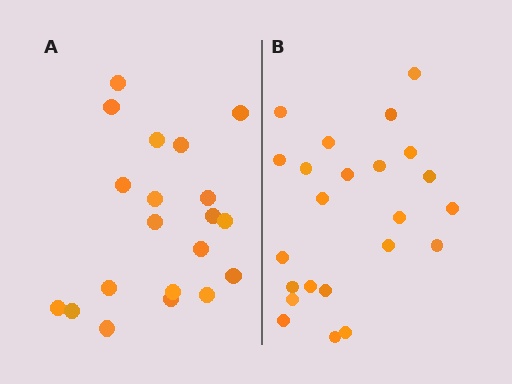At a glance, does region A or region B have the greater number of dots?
Region B (the right region) has more dots.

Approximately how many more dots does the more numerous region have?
Region B has just a few more — roughly 2 or 3 more dots than region A.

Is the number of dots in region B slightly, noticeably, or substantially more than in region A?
Region B has only slightly more — the two regions are fairly close. The ratio is roughly 1.1 to 1.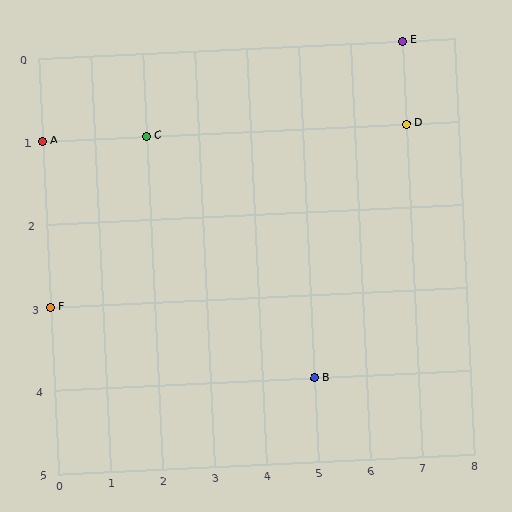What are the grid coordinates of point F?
Point F is at grid coordinates (0, 3).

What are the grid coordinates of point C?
Point C is at grid coordinates (2, 1).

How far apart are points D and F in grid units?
Points D and F are 7 columns and 2 rows apart (about 7.3 grid units diagonally).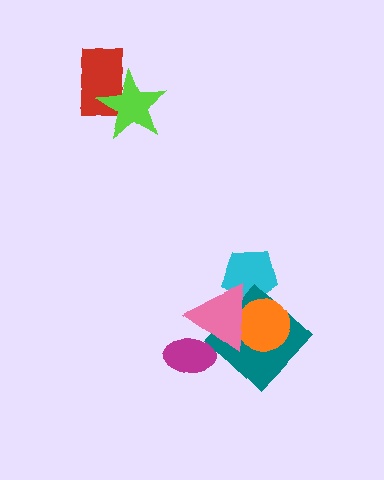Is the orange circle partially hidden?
Yes, it is partially covered by another shape.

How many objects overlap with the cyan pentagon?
1 object overlaps with the cyan pentagon.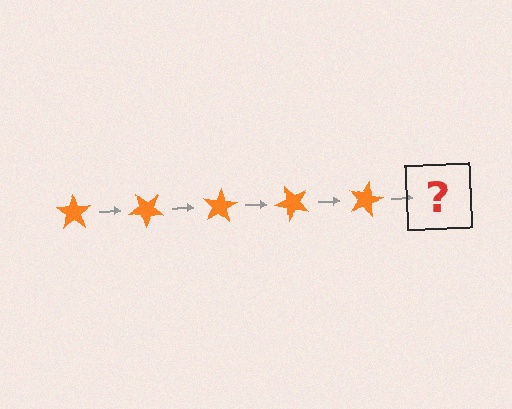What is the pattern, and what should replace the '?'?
The pattern is that the star rotates 40 degrees each step. The '?' should be an orange star rotated 200 degrees.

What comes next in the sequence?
The next element should be an orange star rotated 200 degrees.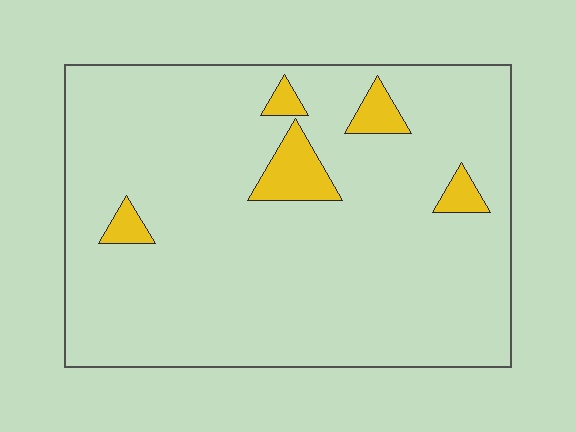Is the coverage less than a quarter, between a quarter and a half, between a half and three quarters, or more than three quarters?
Less than a quarter.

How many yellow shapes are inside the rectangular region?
5.